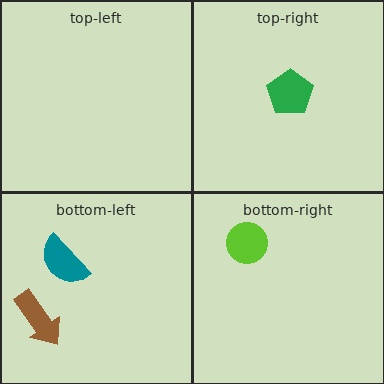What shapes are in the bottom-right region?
The lime circle.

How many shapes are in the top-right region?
1.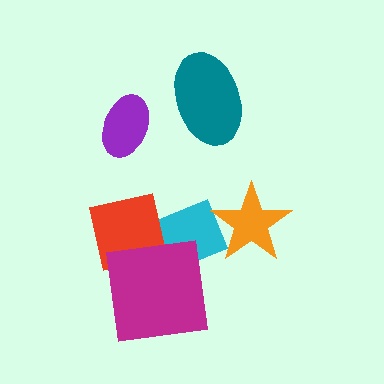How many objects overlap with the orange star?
1 object overlaps with the orange star.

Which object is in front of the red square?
The magenta square is in front of the red square.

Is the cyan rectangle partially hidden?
Yes, it is partially covered by another shape.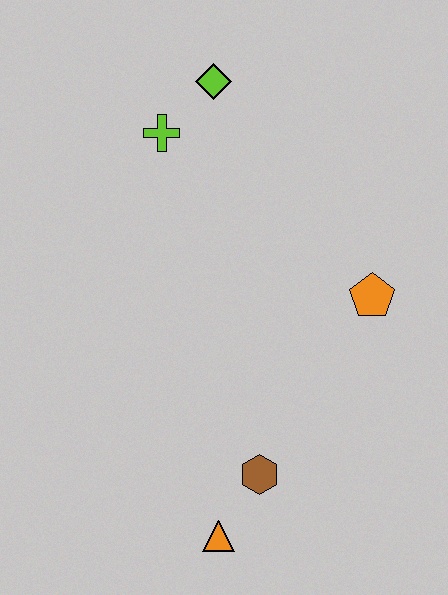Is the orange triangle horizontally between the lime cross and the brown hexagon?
Yes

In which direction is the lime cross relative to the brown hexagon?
The lime cross is above the brown hexagon.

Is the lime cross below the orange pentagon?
No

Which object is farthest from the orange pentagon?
The orange triangle is farthest from the orange pentagon.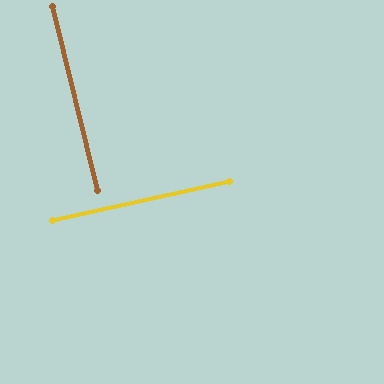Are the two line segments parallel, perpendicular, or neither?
Perpendicular — they meet at approximately 89°.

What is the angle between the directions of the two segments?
Approximately 89 degrees.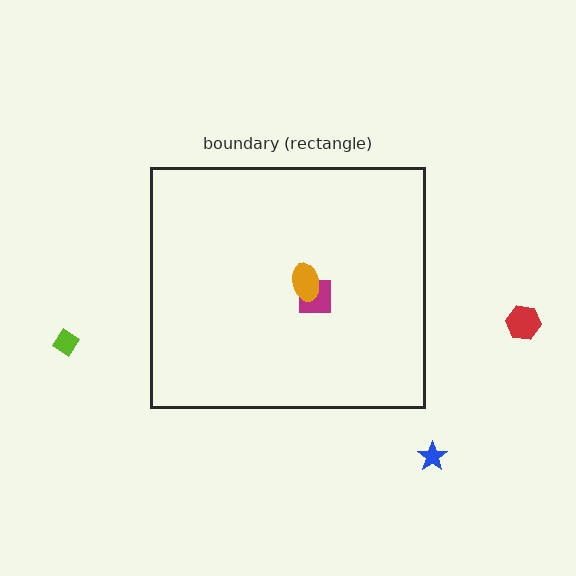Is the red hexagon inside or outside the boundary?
Outside.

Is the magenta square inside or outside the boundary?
Inside.